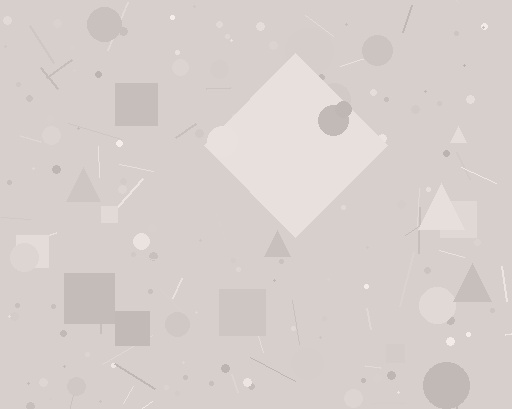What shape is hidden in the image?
A diamond is hidden in the image.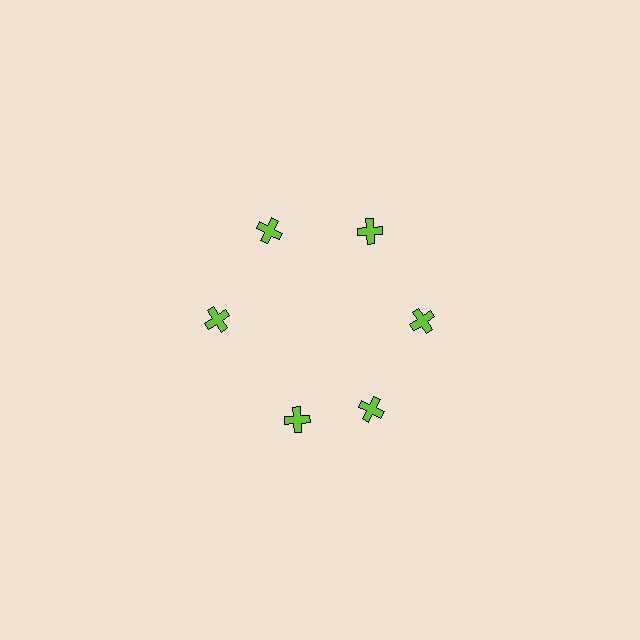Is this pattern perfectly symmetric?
No. The 6 lime crosses are arranged in a ring, but one element near the 7 o'clock position is rotated out of alignment along the ring, breaking the 6-fold rotational symmetry.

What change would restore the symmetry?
The symmetry would be restored by rotating it back into even spacing with its neighbors so that all 6 crosses sit at equal angles and equal distance from the center.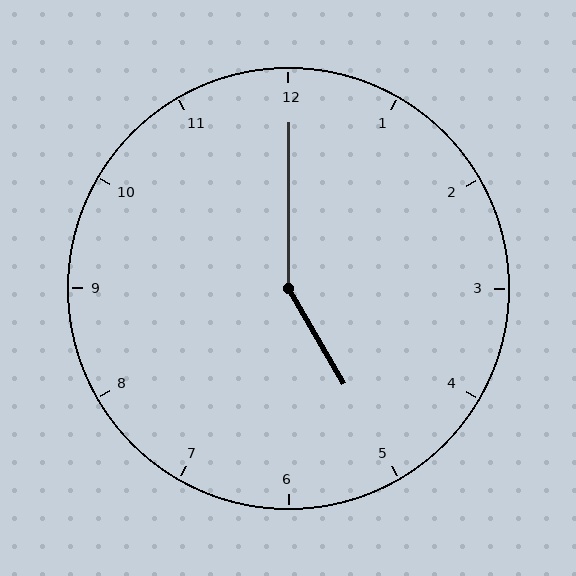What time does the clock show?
5:00.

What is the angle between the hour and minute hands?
Approximately 150 degrees.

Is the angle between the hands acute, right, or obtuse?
It is obtuse.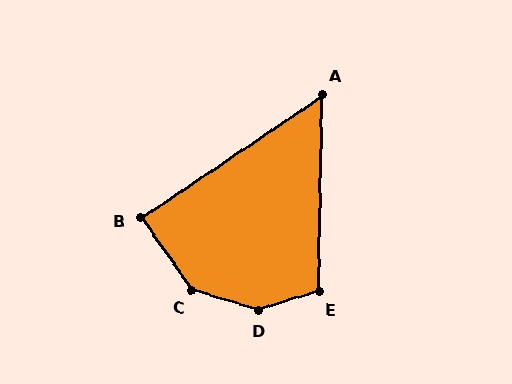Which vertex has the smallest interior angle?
A, at approximately 55 degrees.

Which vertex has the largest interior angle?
D, at approximately 147 degrees.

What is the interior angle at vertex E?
Approximately 108 degrees (obtuse).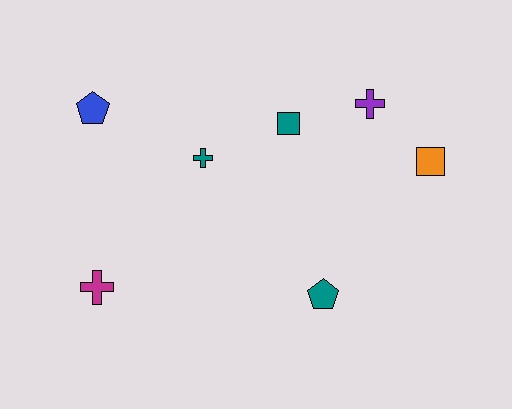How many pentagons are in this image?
There are 2 pentagons.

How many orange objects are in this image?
There is 1 orange object.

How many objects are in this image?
There are 7 objects.